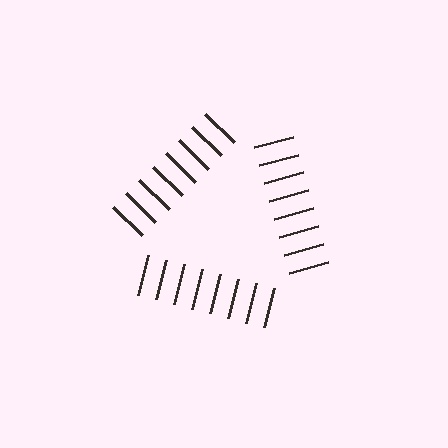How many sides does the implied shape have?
3 sides — the line-ends trace a triangle.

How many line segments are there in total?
24 — 8 along each of the 3 edges.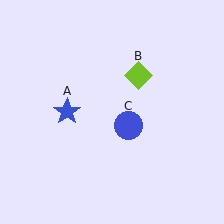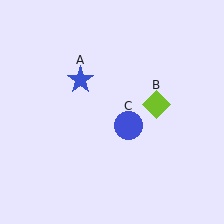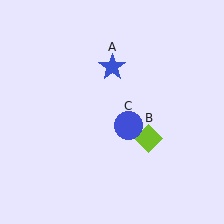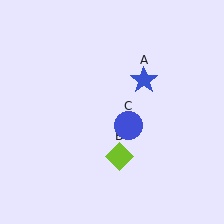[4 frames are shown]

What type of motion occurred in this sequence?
The blue star (object A), lime diamond (object B) rotated clockwise around the center of the scene.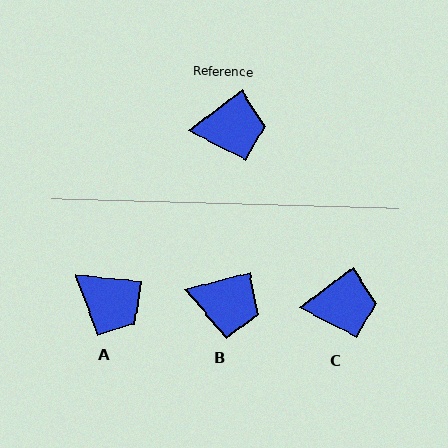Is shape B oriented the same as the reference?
No, it is off by about 23 degrees.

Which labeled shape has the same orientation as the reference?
C.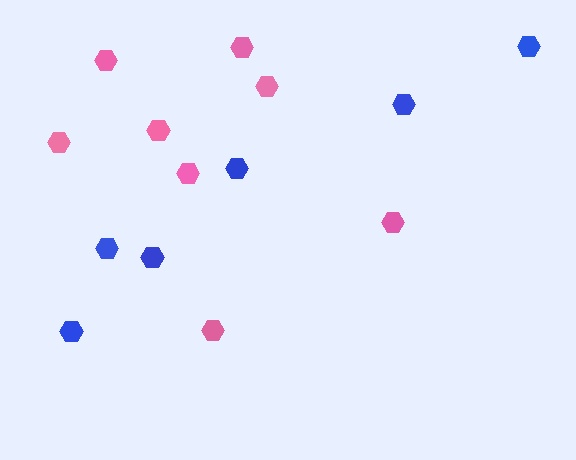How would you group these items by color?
There are 2 groups: one group of blue hexagons (6) and one group of pink hexagons (8).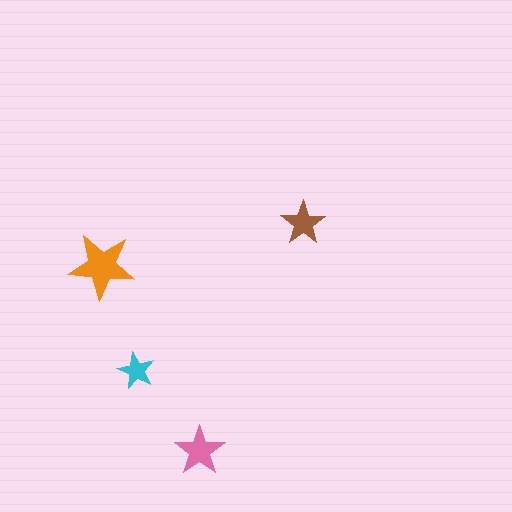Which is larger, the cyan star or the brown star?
The brown one.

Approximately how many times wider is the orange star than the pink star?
About 1.5 times wider.